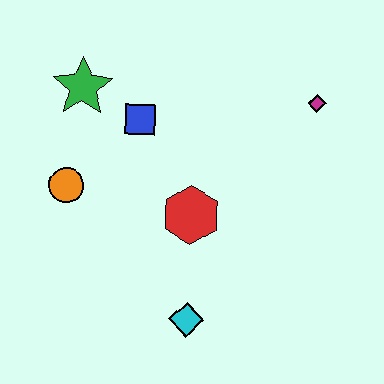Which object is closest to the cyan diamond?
The red hexagon is closest to the cyan diamond.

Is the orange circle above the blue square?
No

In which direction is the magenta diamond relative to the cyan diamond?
The magenta diamond is above the cyan diamond.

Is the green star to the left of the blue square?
Yes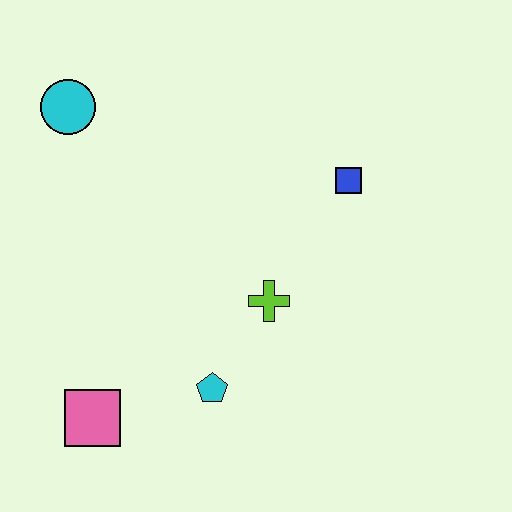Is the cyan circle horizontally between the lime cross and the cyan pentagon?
No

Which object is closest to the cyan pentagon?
The lime cross is closest to the cyan pentagon.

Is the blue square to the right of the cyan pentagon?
Yes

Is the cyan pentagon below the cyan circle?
Yes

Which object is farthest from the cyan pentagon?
The cyan circle is farthest from the cyan pentagon.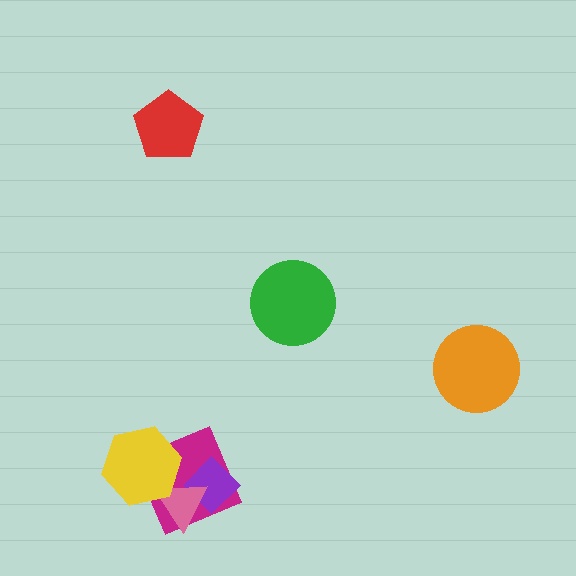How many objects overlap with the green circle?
0 objects overlap with the green circle.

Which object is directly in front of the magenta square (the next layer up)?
The purple diamond is directly in front of the magenta square.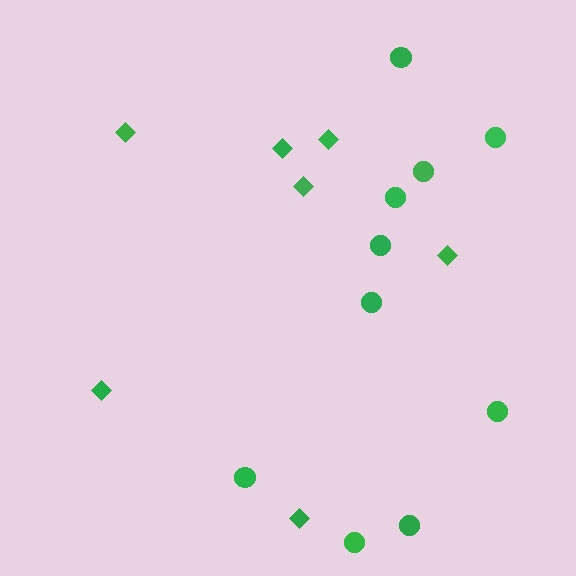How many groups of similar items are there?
There are 2 groups: one group of circles (10) and one group of diamonds (7).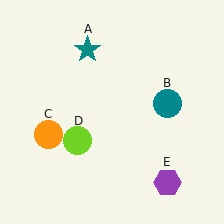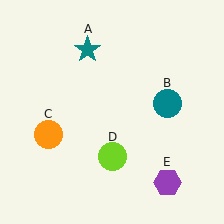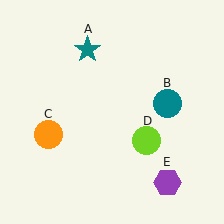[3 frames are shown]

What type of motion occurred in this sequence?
The lime circle (object D) rotated counterclockwise around the center of the scene.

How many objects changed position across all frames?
1 object changed position: lime circle (object D).